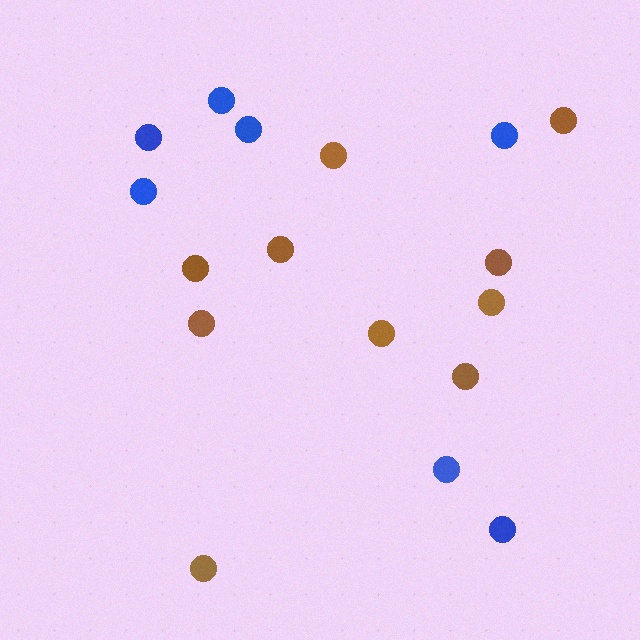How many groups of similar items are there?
There are 2 groups: one group of blue circles (7) and one group of brown circles (10).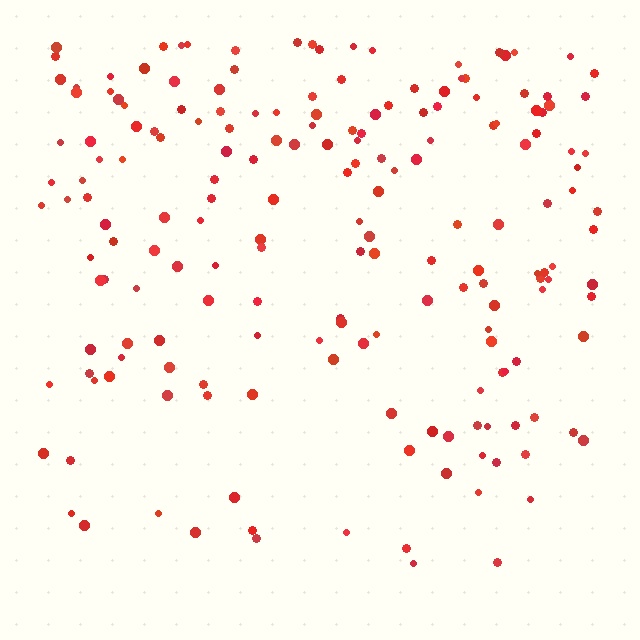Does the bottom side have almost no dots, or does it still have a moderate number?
Still a moderate number, just noticeably fewer than the top.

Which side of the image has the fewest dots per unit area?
The bottom.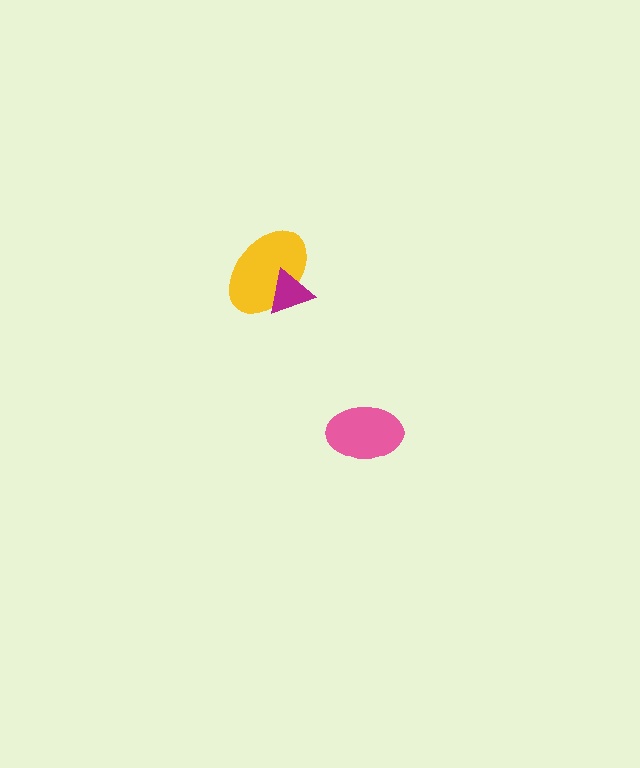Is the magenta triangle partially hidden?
No, no other shape covers it.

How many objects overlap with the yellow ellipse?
1 object overlaps with the yellow ellipse.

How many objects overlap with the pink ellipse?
0 objects overlap with the pink ellipse.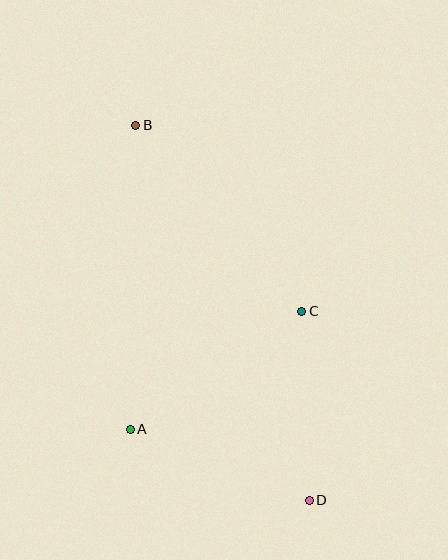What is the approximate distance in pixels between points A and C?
The distance between A and C is approximately 208 pixels.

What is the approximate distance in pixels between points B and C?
The distance between B and C is approximately 249 pixels.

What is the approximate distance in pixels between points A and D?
The distance between A and D is approximately 193 pixels.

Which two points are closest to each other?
Points C and D are closest to each other.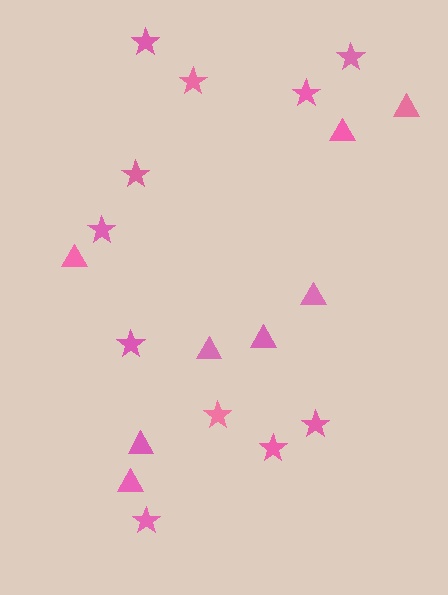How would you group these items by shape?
There are 2 groups: one group of stars (11) and one group of triangles (8).